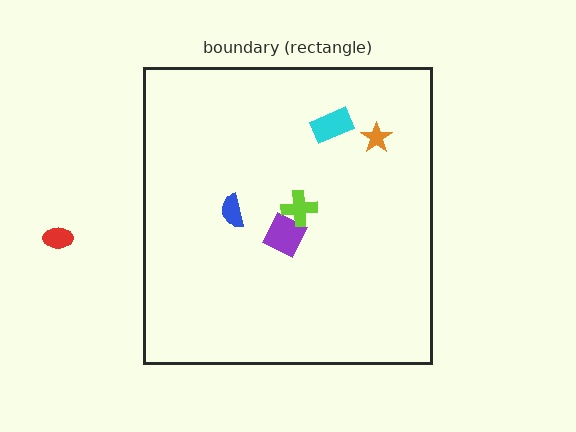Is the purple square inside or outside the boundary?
Inside.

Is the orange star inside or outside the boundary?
Inside.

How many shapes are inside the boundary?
5 inside, 1 outside.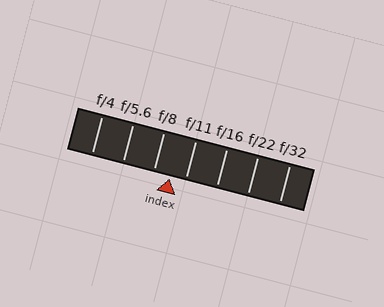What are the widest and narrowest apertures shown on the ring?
The widest aperture shown is f/4 and the narrowest is f/32.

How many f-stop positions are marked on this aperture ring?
There are 7 f-stop positions marked.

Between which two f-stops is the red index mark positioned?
The index mark is between f/8 and f/11.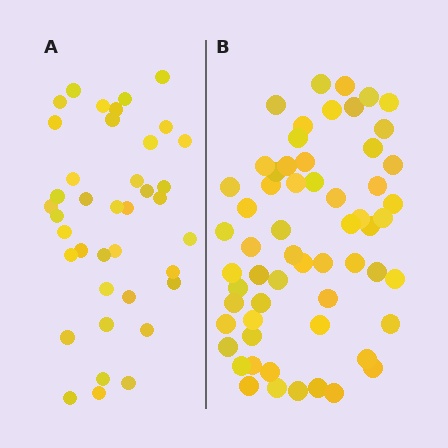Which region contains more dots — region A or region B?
Region B (the right region) has more dots.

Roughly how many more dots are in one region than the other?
Region B has approximately 20 more dots than region A.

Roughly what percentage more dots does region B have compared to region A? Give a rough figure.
About 55% more.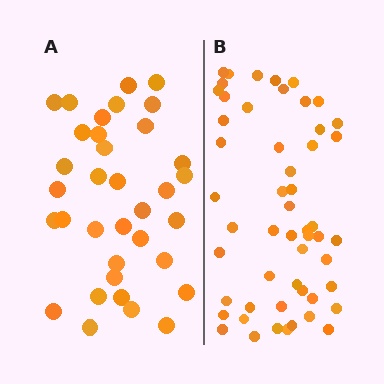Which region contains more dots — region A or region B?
Region B (the right region) has more dots.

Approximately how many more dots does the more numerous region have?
Region B has approximately 20 more dots than region A.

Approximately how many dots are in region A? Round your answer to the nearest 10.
About 40 dots. (The exact count is 35, which rounds to 40.)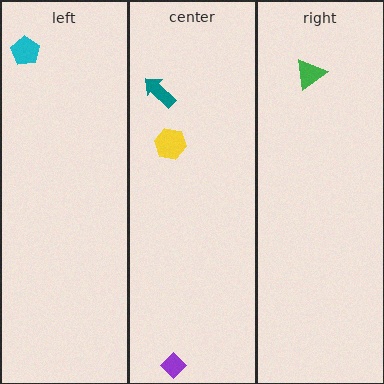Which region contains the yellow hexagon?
The center region.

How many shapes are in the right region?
1.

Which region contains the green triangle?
The right region.